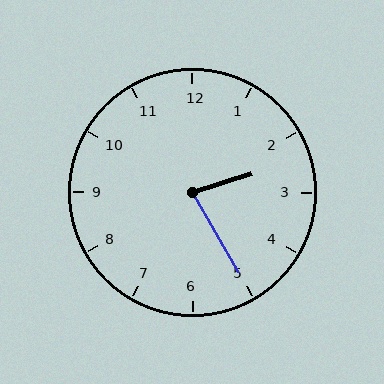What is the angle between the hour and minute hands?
Approximately 78 degrees.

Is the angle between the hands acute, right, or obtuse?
It is acute.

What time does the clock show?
2:25.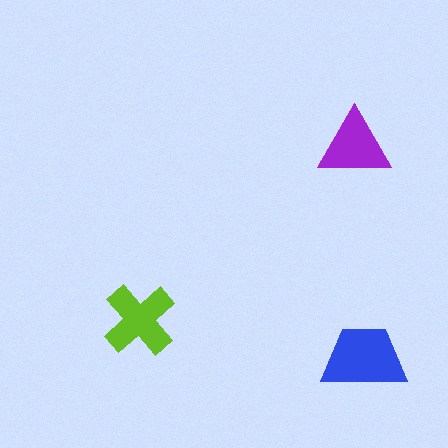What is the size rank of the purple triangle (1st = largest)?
3rd.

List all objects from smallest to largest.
The purple triangle, the lime cross, the blue trapezoid.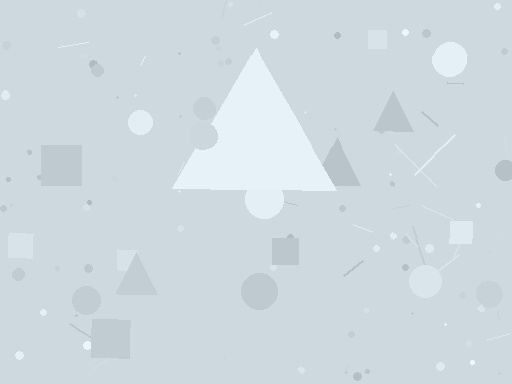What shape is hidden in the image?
A triangle is hidden in the image.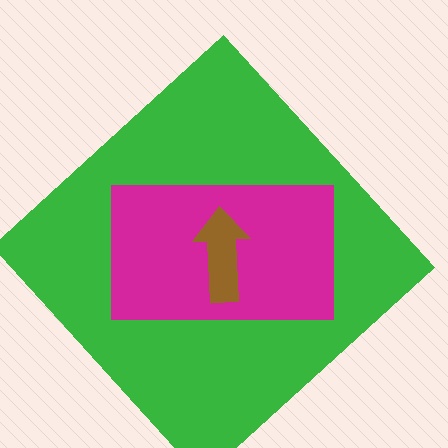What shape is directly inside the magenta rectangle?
The brown arrow.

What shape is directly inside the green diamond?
The magenta rectangle.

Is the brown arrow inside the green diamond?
Yes.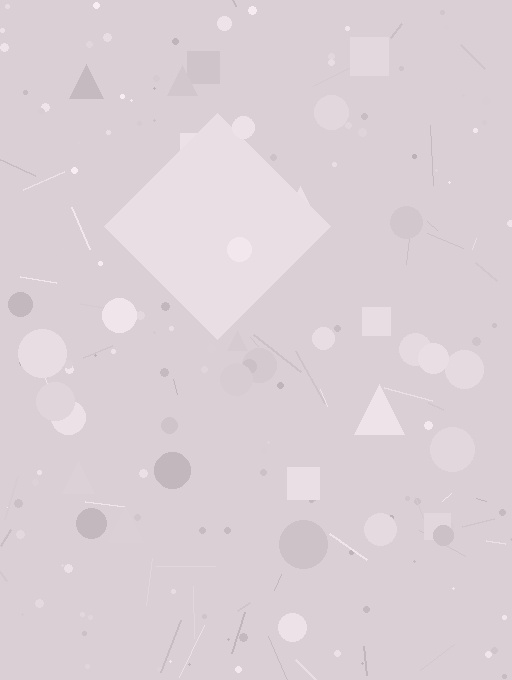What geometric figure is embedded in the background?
A diamond is embedded in the background.